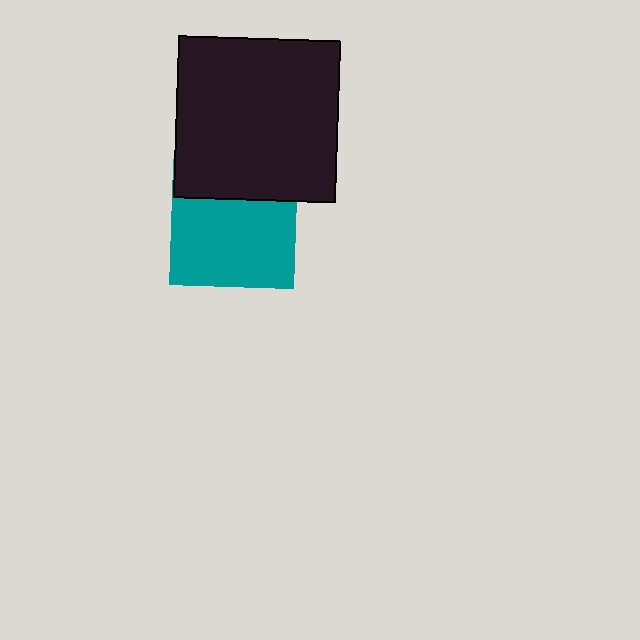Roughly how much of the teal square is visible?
Most of it is visible (roughly 69%).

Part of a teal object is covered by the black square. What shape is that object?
It is a square.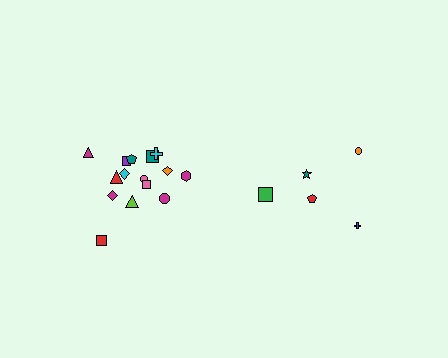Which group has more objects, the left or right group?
The left group.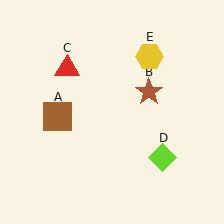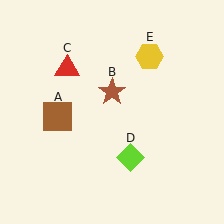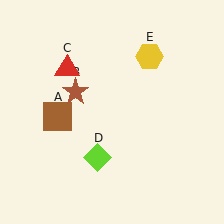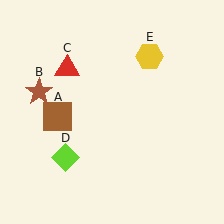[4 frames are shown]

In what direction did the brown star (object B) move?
The brown star (object B) moved left.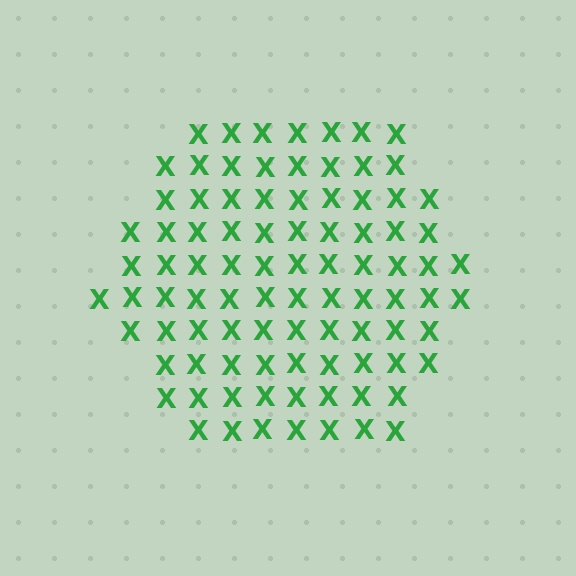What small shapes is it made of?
It is made of small letter X's.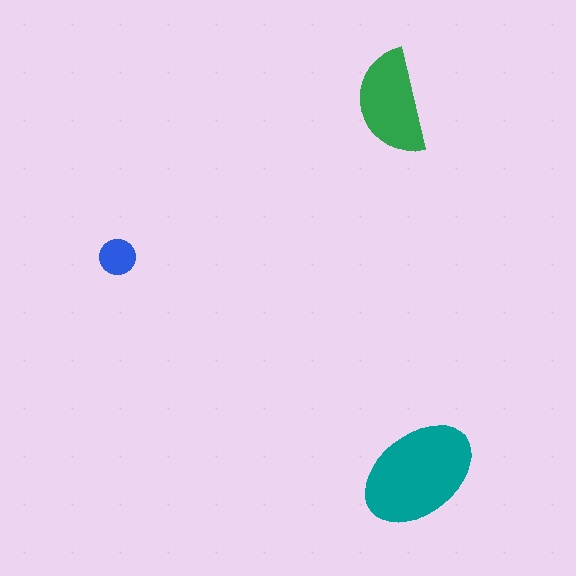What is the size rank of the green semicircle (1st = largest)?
2nd.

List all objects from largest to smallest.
The teal ellipse, the green semicircle, the blue circle.